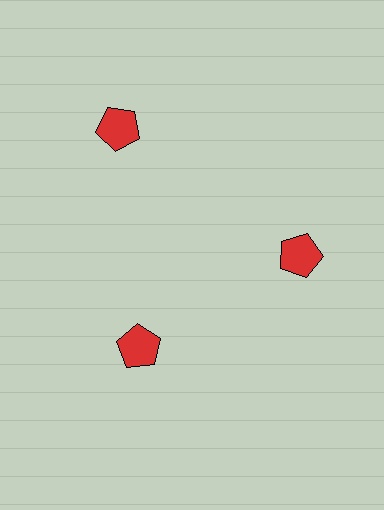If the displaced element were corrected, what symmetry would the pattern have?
It would have 3-fold rotational symmetry — the pattern would map onto itself every 120 degrees.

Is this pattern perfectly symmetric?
No. The 3 red pentagons are arranged in a ring, but one element near the 11 o'clock position is pushed outward from the center, breaking the 3-fold rotational symmetry.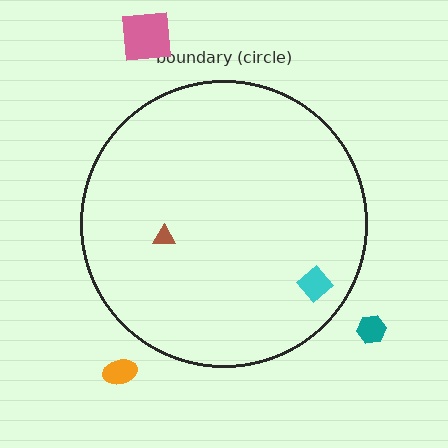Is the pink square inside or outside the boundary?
Outside.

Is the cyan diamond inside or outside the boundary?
Inside.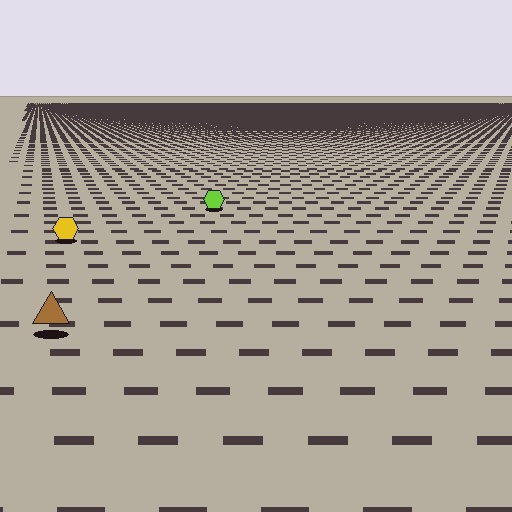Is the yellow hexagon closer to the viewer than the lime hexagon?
Yes. The yellow hexagon is closer — you can tell from the texture gradient: the ground texture is coarser near it.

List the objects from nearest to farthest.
From nearest to farthest: the brown triangle, the yellow hexagon, the lime hexagon.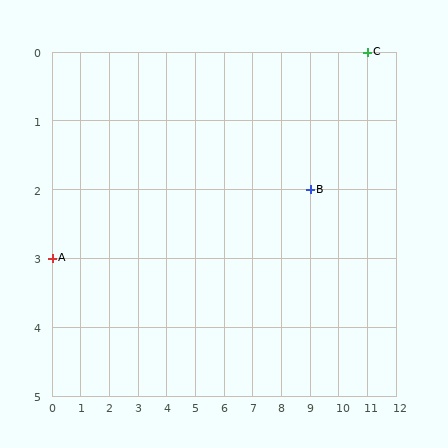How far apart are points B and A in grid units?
Points B and A are 9 columns and 1 row apart (about 9.1 grid units diagonally).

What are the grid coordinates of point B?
Point B is at grid coordinates (9, 2).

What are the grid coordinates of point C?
Point C is at grid coordinates (11, 0).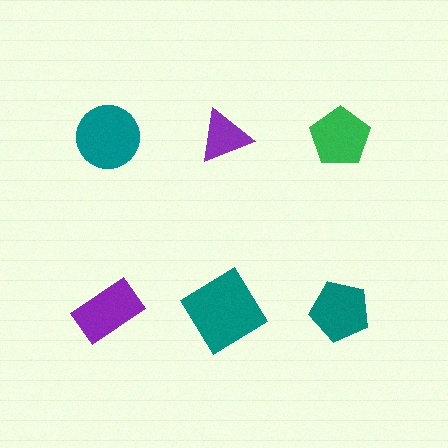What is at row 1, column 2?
A purple triangle.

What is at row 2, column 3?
A teal pentagon.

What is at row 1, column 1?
A teal circle.